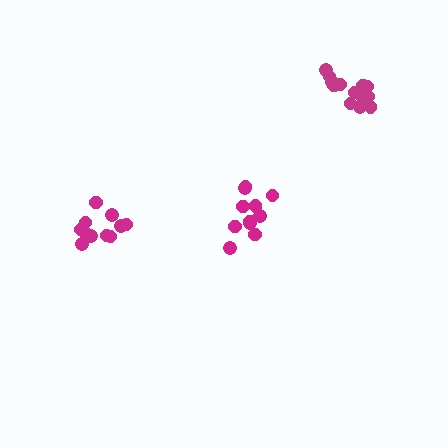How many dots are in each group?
Group 1: 11 dots, Group 2: 13 dots, Group 3: 11 dots (35 total).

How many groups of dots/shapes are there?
There are 3 groups.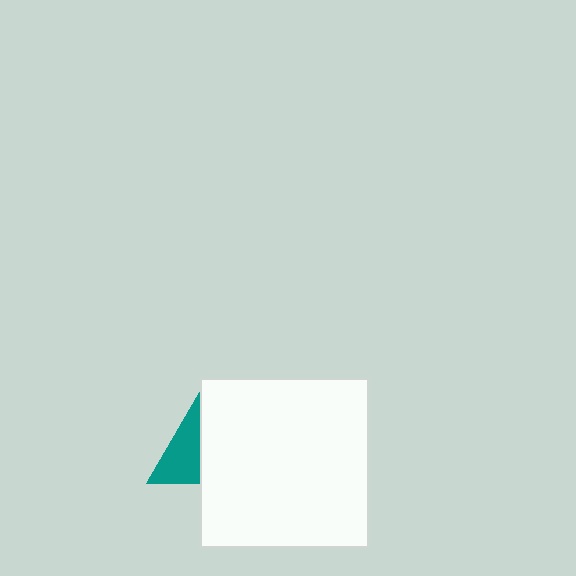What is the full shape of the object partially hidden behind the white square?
The partially hidden object is a teal triangle.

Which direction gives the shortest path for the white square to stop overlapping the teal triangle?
Moving right gives the shortest separation.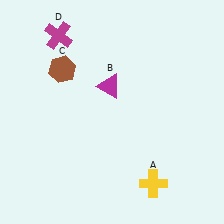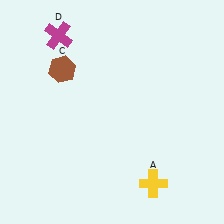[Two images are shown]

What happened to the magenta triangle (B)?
The magenta triangle (B) was removed in Image 2. It was in the top-left area of Image 1.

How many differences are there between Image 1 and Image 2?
There is 1 difference between the two images.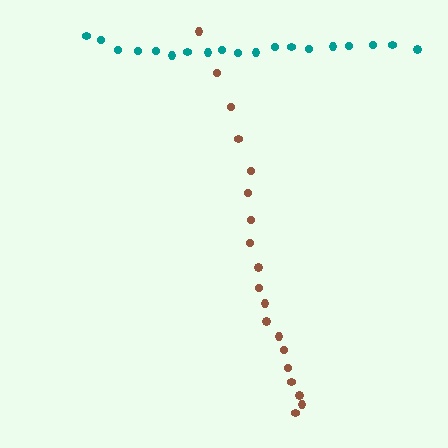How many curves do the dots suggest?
There are 2 distinct paths.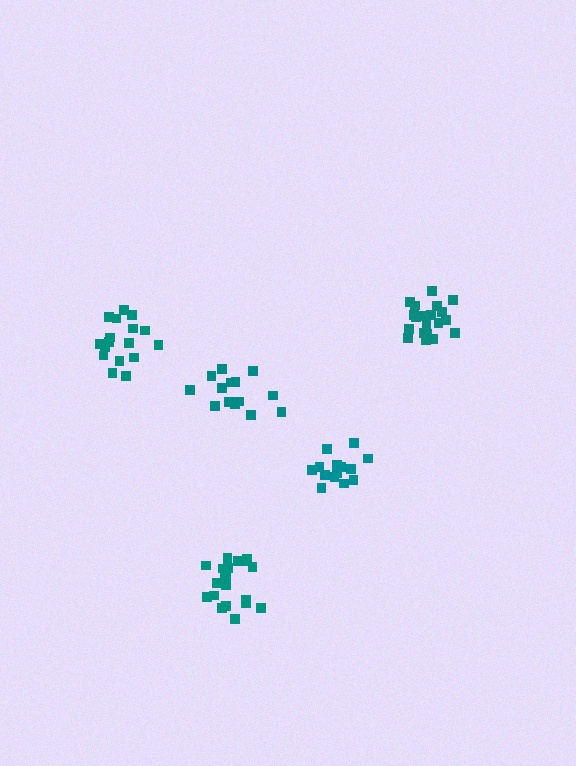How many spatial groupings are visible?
There are 5 spatial groupings.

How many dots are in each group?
Group 1: 17 dots, Group 2: 14 dots, Group 3: 14 dots, Group 4: 20 dots, Group 5: 20 dots (85 total).